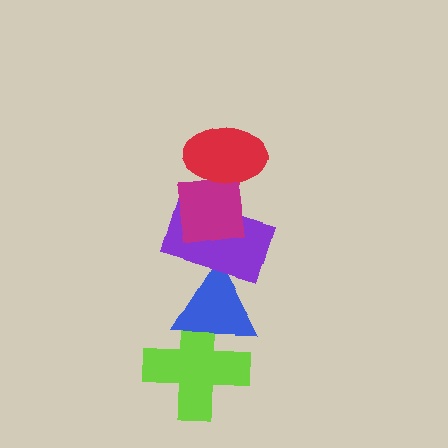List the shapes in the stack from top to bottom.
From top to bottom: the red ellipse, the magenta square, the purple rectangle, the blue triangle, the lime cross.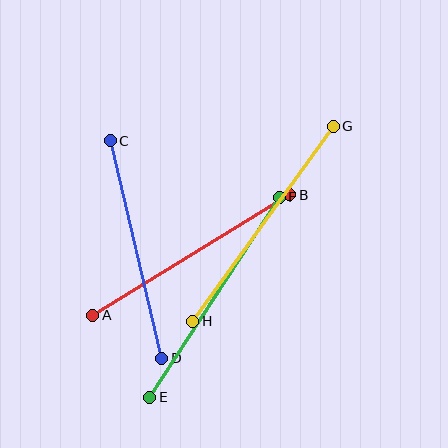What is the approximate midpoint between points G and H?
The midpoint is at approximately (263, 224) pixels.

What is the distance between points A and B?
The distance is approximately 231 pixels.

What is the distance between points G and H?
The distance is approximately 241 pixels.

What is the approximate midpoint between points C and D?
The midpoint is at approximately (136, 249) pixels.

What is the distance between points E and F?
The distance is approximately 239 pixels.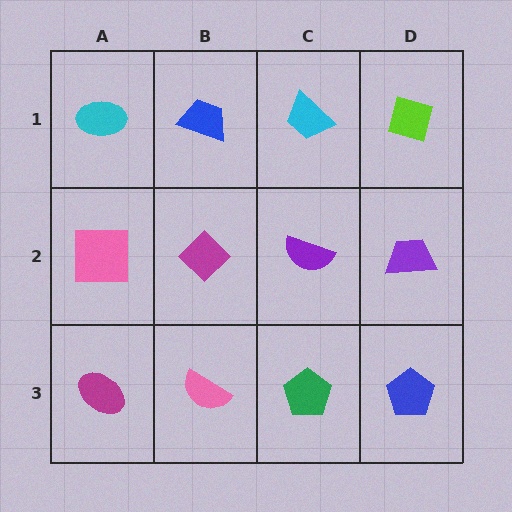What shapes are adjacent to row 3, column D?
A purple trapezoid (row 2, column D), a green pentagon (row 3, column C).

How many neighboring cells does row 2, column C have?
4.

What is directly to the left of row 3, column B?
A magenta ellipse.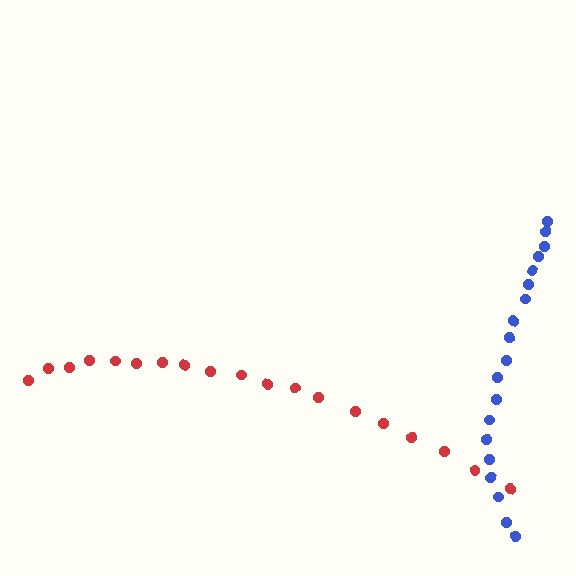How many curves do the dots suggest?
There are 2 distinct paths.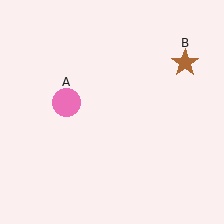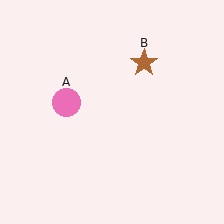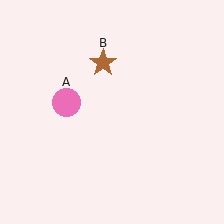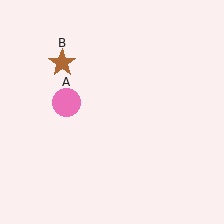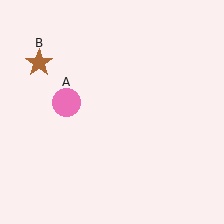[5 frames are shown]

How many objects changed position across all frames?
1 object changed position: brown star (object B).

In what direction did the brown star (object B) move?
The brown star (object B) moved left.